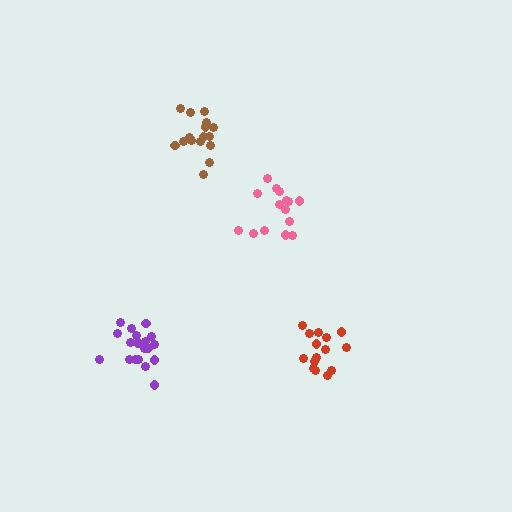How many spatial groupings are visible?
There are 4 spatial groupings.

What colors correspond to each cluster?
The clusters are colored: pink, brown, red, purple.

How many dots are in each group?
Group 1: 15 dots, Group 2: 16 dots, Group 3: 15 dots, Group 4: 19 dots (65 total).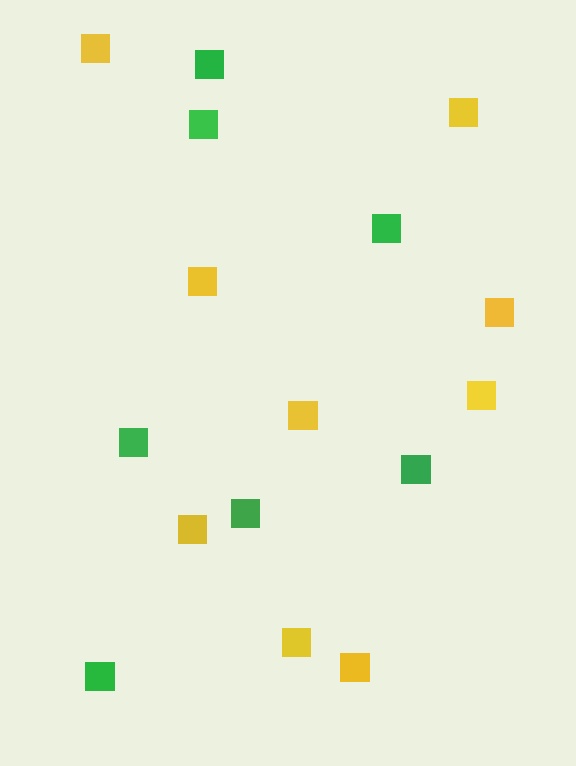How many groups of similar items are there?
There are 2 groups: one group of green squares (7) and one group of yellow squares (9).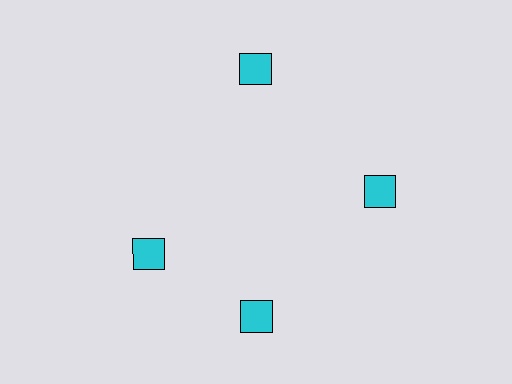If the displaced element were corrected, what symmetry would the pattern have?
It would have 4-fold rotational symmetry — the pattern would map onto itself every 90 degrees.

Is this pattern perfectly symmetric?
No. The 4 cyan squares are arranged in a ring, but one element near the 9 o'clock position is rotated out of alignment along the ring, breaking the 4-fold rotational symmetry.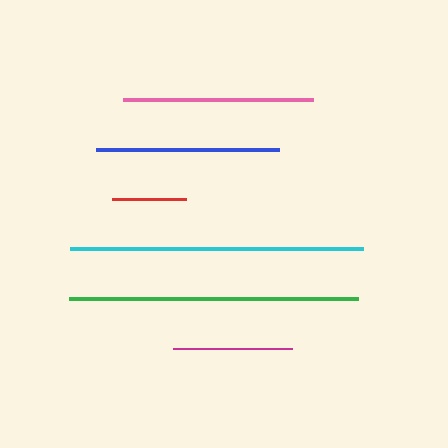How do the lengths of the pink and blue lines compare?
The pink and blue lines are approximately the same length.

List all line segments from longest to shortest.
From longest to shortest: cyan, green, pink, blue, magenta, red.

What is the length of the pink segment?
The pink segment is approximately 189 pixels long.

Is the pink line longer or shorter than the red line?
The pink line is longer than the red line.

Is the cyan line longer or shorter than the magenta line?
The cyan line is longer than the magenta line.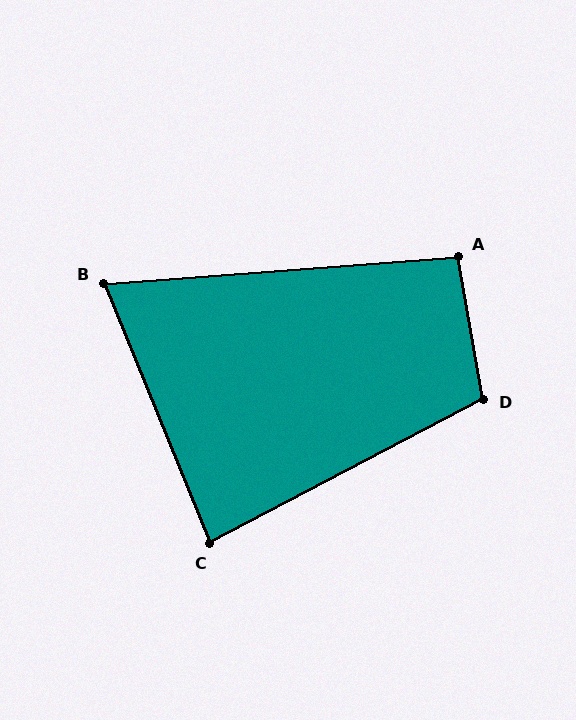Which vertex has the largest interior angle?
D, at approximately 108 degrees.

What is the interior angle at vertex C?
Approximately 84 degrees (acute).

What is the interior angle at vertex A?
Approximately 96 degrees (obtuse).